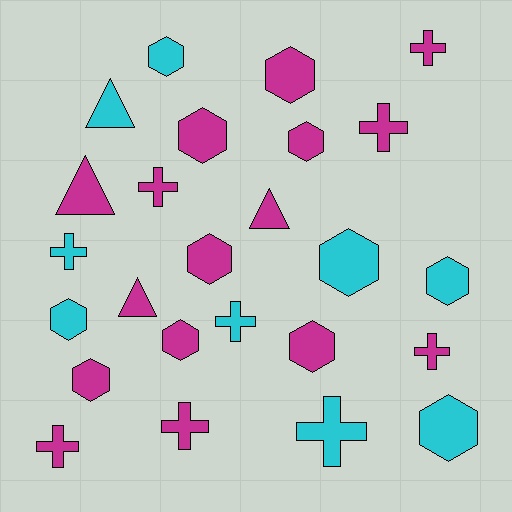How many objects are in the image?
There are 25 objects.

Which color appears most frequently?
Magenta, with 16 objects.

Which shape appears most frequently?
Hexagon, with 12 objects.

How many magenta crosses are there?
There are 6 magenta crosses.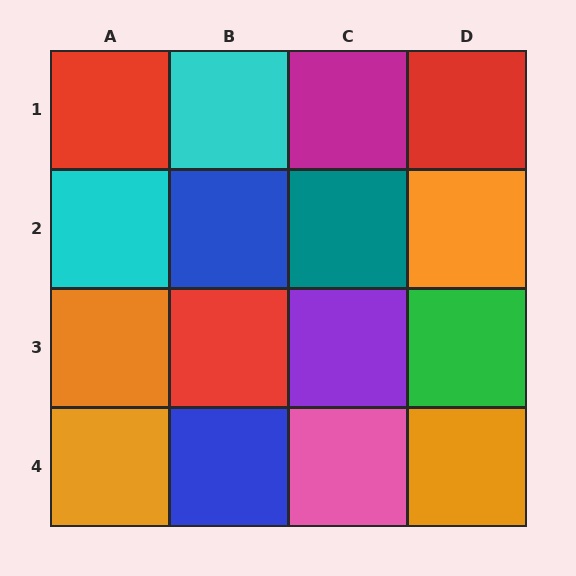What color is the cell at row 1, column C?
Magenta.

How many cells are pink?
1 cell is pink.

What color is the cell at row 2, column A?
Cyan.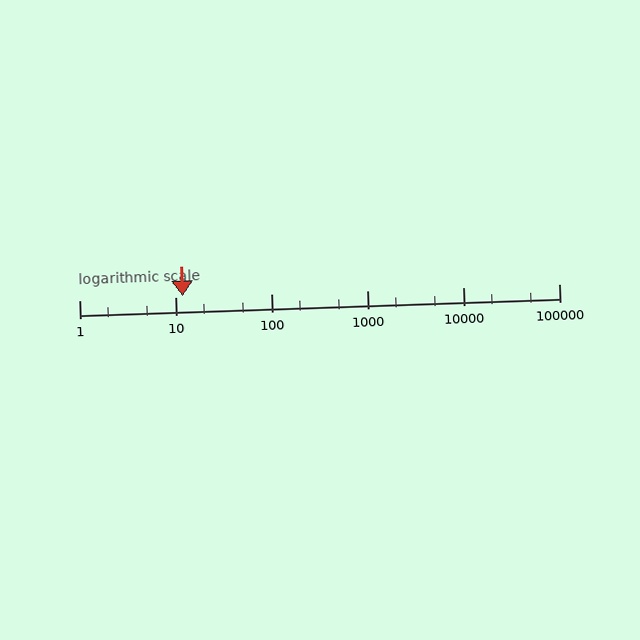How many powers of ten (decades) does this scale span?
The scale spans 5 decades, from 1 to 100000.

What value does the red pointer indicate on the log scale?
The pointer indicates approximately 12.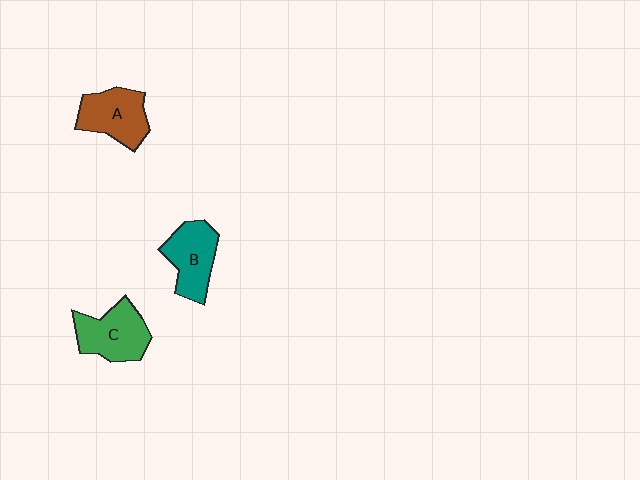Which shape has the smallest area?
Shape B (teal).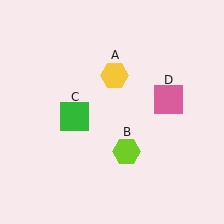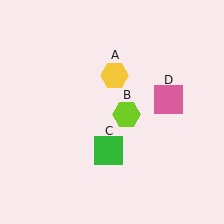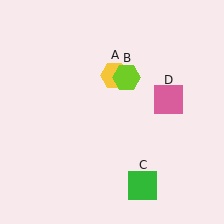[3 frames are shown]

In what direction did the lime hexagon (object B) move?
The lime hexagon (object B) moved up.